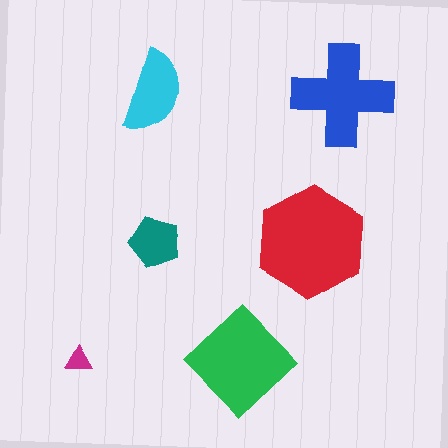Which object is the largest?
The red hexagon.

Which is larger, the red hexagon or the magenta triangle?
The red hexagon.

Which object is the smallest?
The magenta triangle.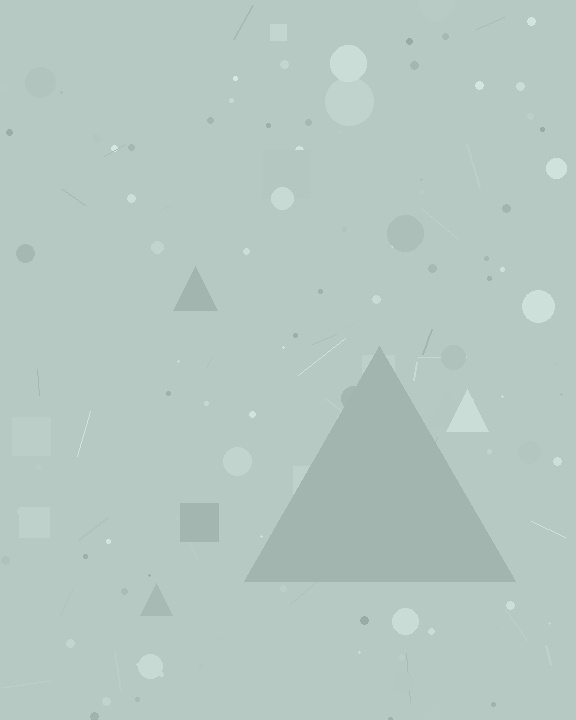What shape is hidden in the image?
A triangle is hidden in the image.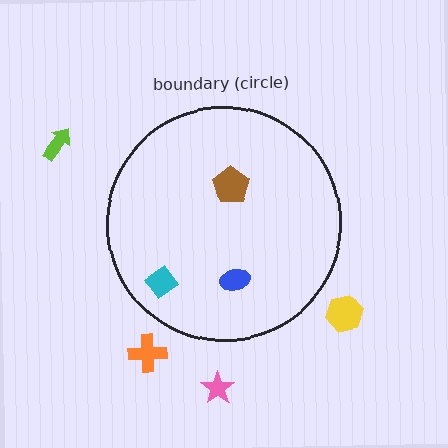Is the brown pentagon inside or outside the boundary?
Inside.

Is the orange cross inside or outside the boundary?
Outside.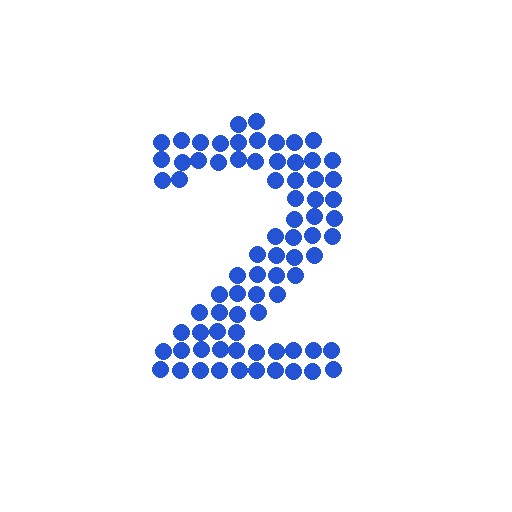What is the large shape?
The large shape is the digit 2.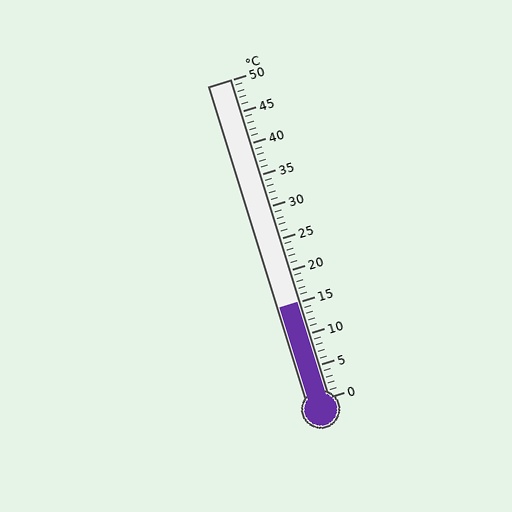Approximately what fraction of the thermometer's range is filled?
The thermometer is filled to approximately 30% of its range.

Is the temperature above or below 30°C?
The temperature is below 30°C.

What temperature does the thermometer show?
The thermometer shows approximately 15°C.